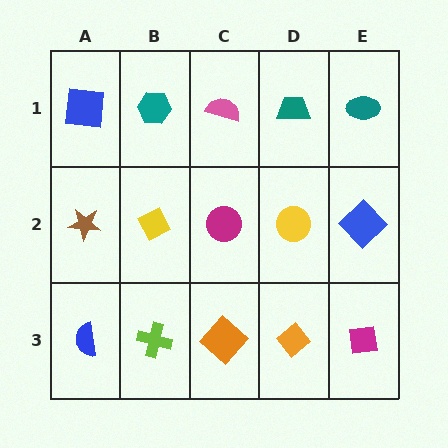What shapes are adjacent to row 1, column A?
A brown star (row 2, column A), a teal hexagon (row 1, column B).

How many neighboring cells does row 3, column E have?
2.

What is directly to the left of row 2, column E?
A yellow circle.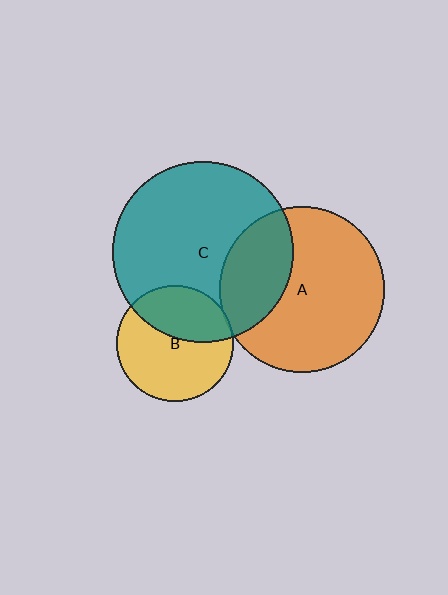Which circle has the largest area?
Circle C (teal).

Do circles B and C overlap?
Yes.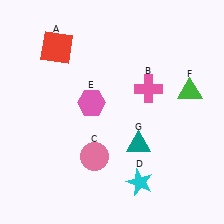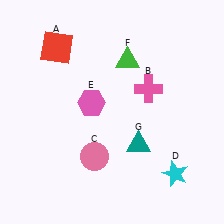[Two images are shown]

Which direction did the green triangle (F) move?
The green triangle (F) moved left.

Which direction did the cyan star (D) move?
The cyan star (D) moved right.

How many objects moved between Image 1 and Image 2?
2 objects moved between the two images.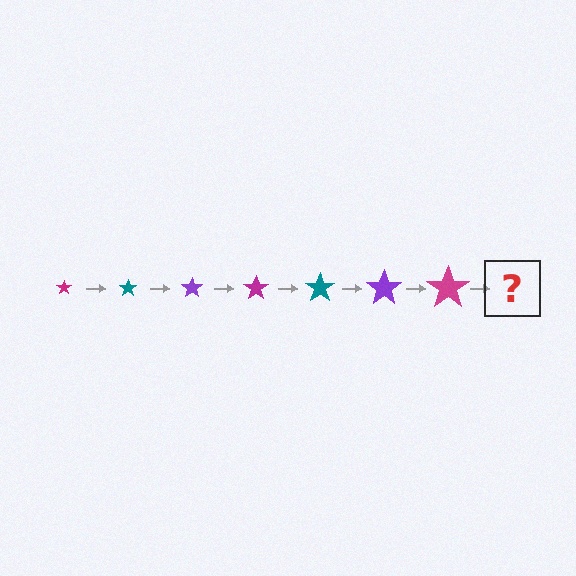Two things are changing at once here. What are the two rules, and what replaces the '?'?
The two rules are that the star grows larger each step and the color cycles through magenta, teal, and purple. The '?' should be a teal star, larger than the previous one.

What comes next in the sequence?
The next element should be a teal star, larger than the previous one.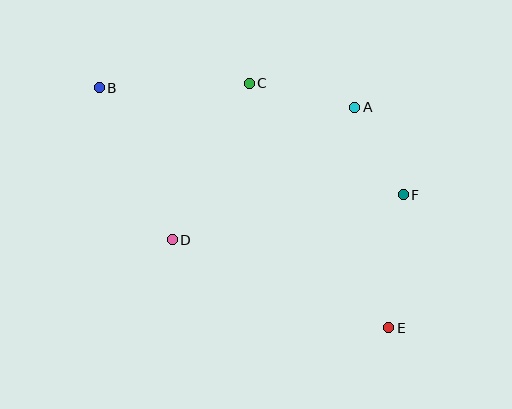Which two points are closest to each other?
Points A and F are closest to each other.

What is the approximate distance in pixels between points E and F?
The distance between E and F is approximately 134 pixels.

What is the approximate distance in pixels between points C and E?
The distance between C and E is approximately 281 pixels.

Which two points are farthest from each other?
Points B and E are farthest from each other.